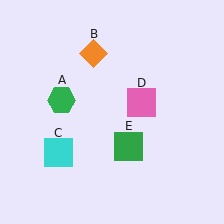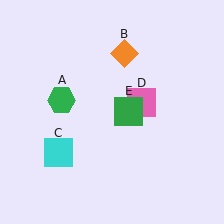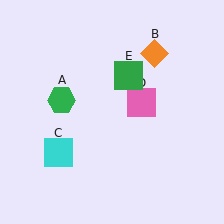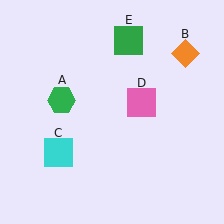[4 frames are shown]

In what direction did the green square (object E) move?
The green square (object E) moved up.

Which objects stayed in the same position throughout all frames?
Green hexagon (object A) and cyan square (object C) and pink square (object D) remained stationary.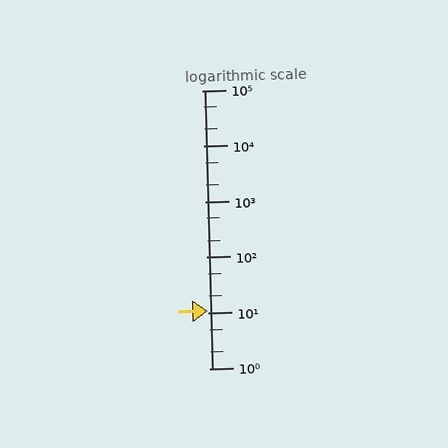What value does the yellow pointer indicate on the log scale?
The pointer indicates approximately 11.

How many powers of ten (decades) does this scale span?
The scale spans 5 decades, from 1 to 100000.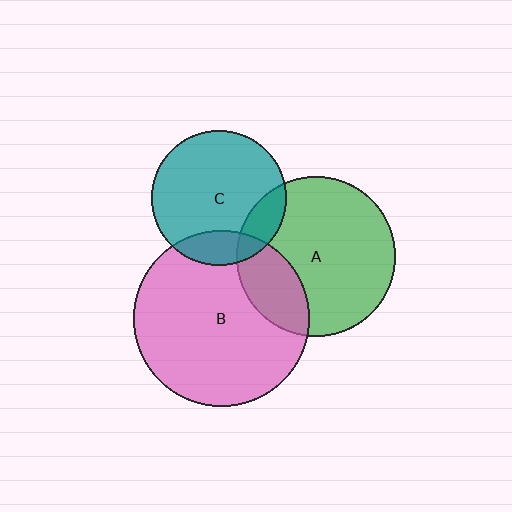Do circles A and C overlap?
Yes.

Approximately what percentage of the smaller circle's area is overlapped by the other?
Approximately 15%.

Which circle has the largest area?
Circle B (pink).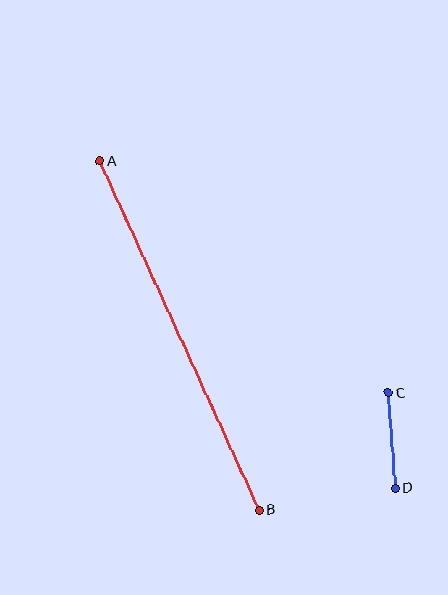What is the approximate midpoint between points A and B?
The midpoint is at approximately (179, 336) pixels.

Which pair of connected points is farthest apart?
Points A and B are farthest apart.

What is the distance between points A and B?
The distance is approximately 384 pixels.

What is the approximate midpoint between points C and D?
The midpoint is at approximately (392, 441) pixels.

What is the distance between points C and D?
The distance is approximately 96 pixels.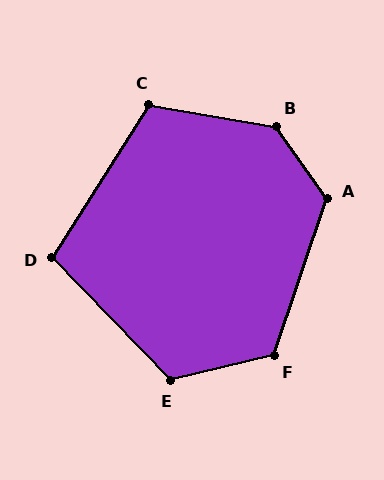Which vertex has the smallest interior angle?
D, at approximately 103 degrees.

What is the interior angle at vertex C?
Approximately 113 degrees (obtuse).